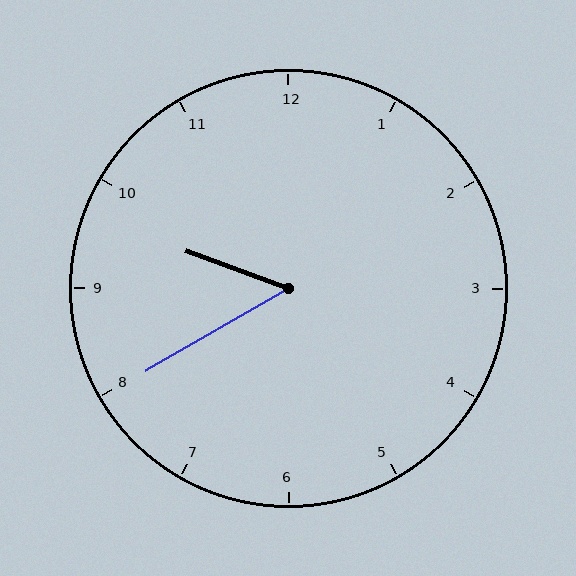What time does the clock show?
9:40.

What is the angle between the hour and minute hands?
Approximately 50 degrees.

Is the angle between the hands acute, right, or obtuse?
It is acute.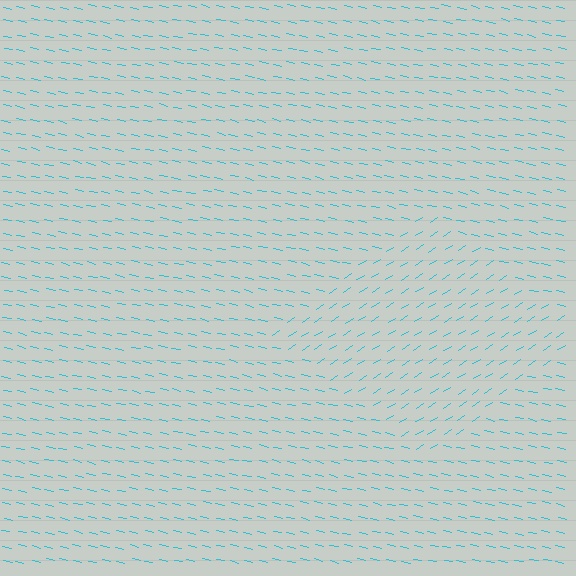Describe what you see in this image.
The image is filled with small cyan line segments. A diamond region in the image has lines oriented differently from the surrounding lines, creating a visible texture boundary.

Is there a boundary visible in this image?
Yes, there is a texture boundary formed by a change in line orientation.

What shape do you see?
I see a diamond.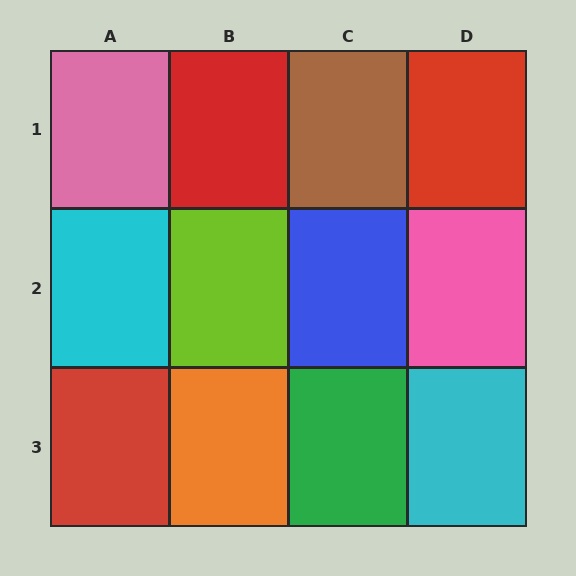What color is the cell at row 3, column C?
Green.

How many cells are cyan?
2 cells are cyan.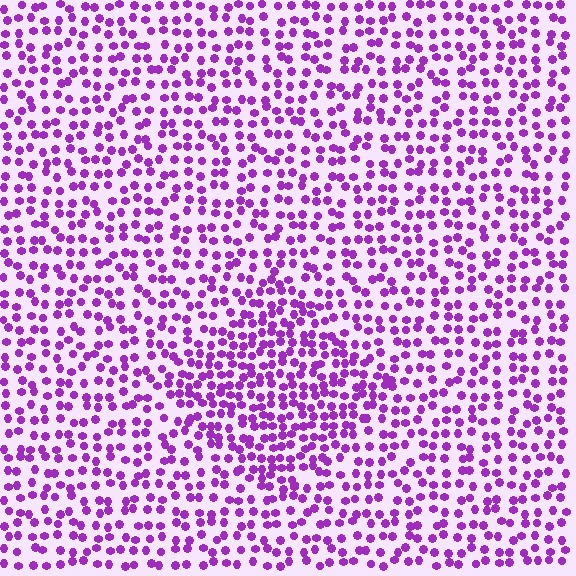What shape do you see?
I see a diamond.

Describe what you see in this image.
The image contains small purple elements arranged at two different densities. A diamond-shaped region is visible where the elements are more densely packed than the surrounding area.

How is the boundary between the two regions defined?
The boundary is defined by a change in element density (approximately 1.6x ratio). All elements are the same color, size, and shape.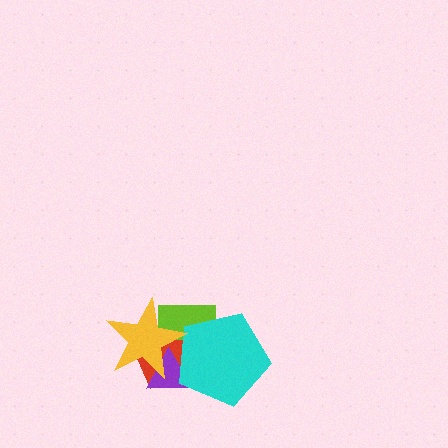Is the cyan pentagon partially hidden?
Yes, it is partially covered by another shape.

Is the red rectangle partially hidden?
Yes, it is partially covered by another shape.